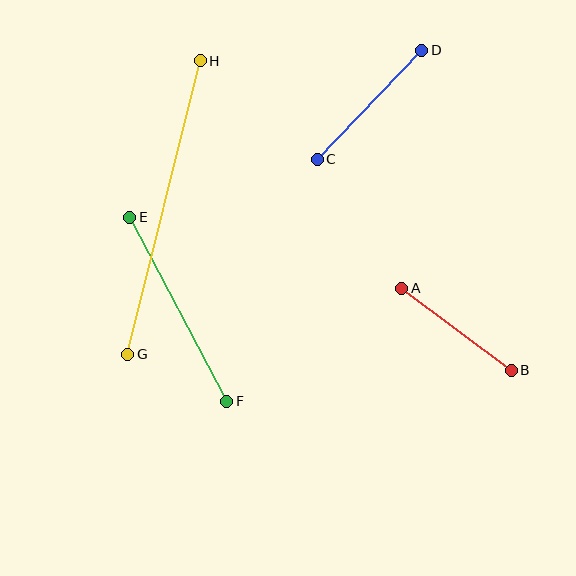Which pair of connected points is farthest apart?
Points G and H are farthest apart.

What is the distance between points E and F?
The distance is approximately 208 pixels.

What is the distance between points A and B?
The distance is approximately 137 pixels.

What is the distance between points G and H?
The distance is approximately 302 pixels.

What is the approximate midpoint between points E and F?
The midpoint is at approximately (178, 309) pixels.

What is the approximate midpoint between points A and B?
The midpoint is at approximately (457, 329) pixels.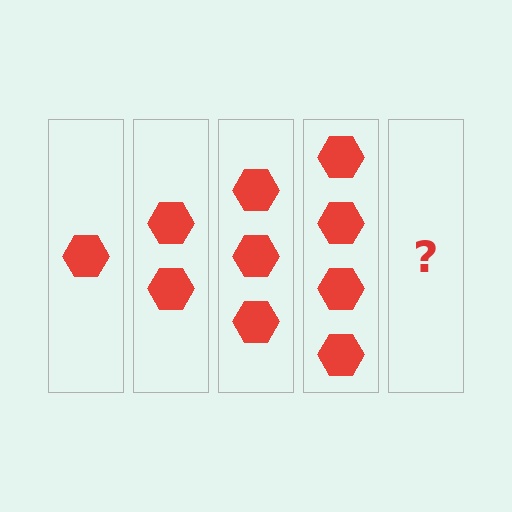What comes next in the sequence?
The next element should be 5 hexagons.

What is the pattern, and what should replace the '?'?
The pattern is that each step adds one more hexagon. The '?' should be 5 hexagons.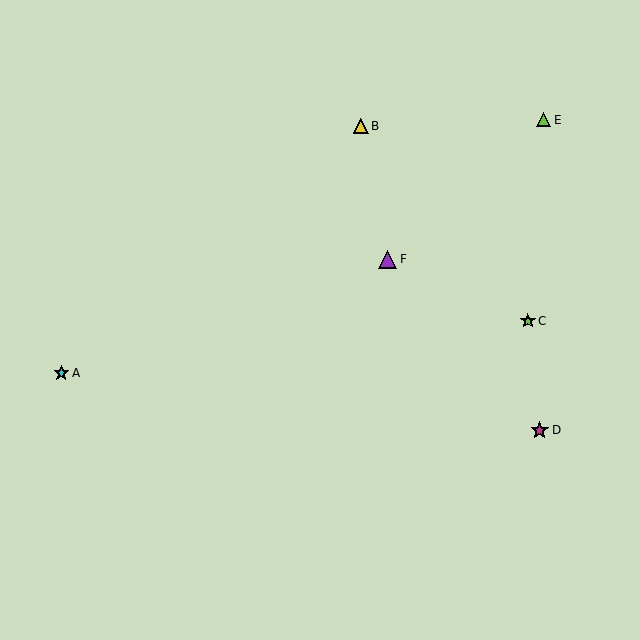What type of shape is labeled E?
Shape E is a lime triangle.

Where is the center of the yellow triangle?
The center of the yellow triangle is at (361, 126).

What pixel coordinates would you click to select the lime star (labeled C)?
Click at (528, 321) to select the lime star C.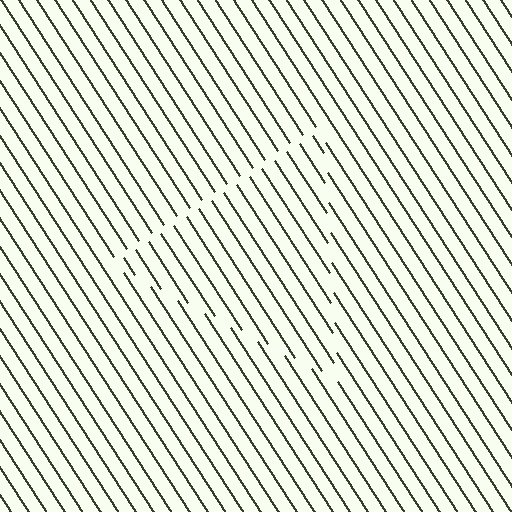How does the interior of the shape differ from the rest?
The interior of the shape contains the same grating, shifted by half a period — the contour is defined by the phase discontinuity where line-ends from the inner and outer gratings abut.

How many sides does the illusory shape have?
3 sides — the line-ends trace a triangle.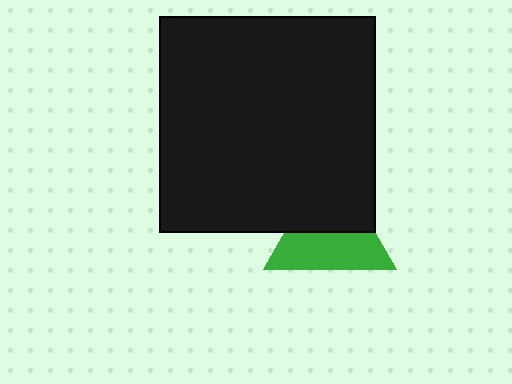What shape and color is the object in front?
The object in front is a black square.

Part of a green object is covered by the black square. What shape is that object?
It is a triangle.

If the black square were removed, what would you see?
You would see the complete green triangle.